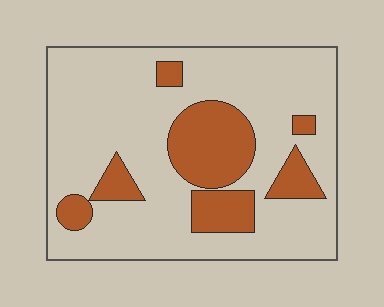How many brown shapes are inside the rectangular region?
7.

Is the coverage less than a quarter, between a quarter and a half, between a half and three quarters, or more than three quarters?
Less than a quarter.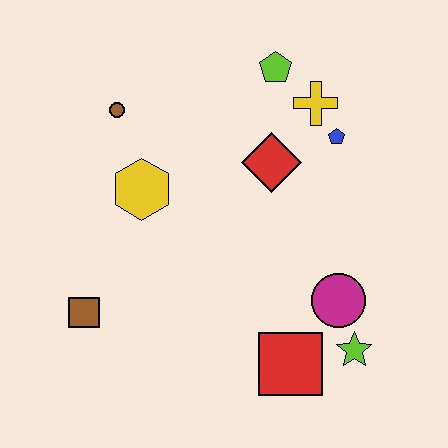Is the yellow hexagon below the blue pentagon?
Yes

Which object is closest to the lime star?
The magenta circle is closest to the lime star.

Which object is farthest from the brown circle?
The lime star is farthest from the brown circle.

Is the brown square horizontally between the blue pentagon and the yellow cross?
No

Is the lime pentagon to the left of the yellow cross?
Yes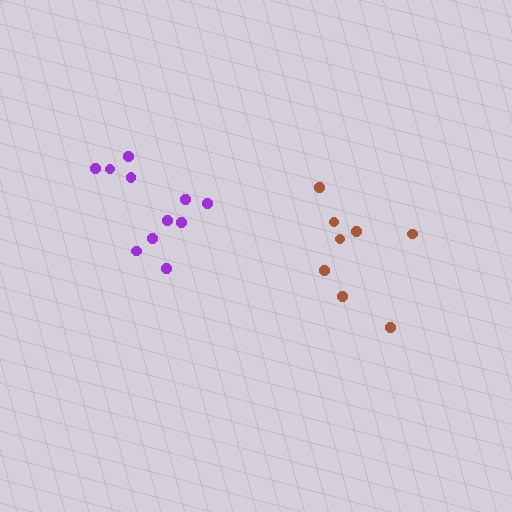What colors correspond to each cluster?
The clusters are colored: purple, brown.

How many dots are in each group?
Group 1: 11 dots, Group 2: 8 dots (19 total).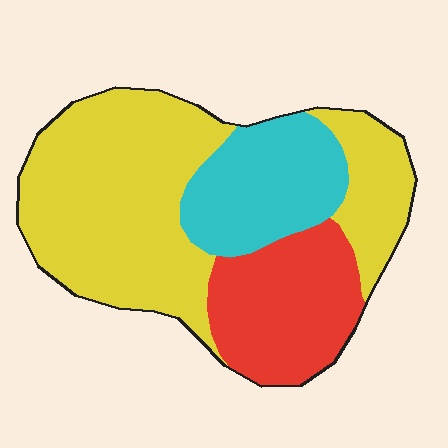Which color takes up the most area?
Yellow, at roughly 55%.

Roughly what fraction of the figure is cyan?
Cyan covers 21% of the figure.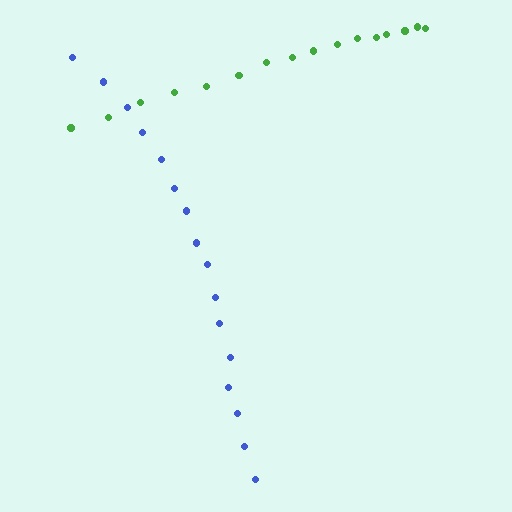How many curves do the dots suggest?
There are 2 distinct paths.